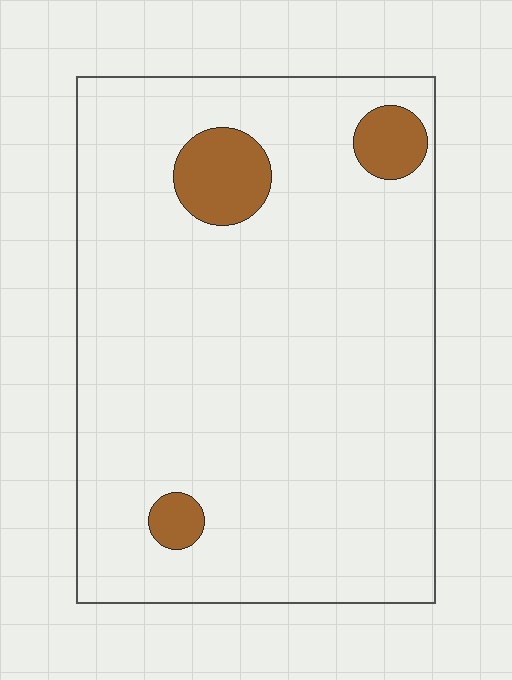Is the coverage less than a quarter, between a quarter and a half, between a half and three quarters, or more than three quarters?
Less than a quarter.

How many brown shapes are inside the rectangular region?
3.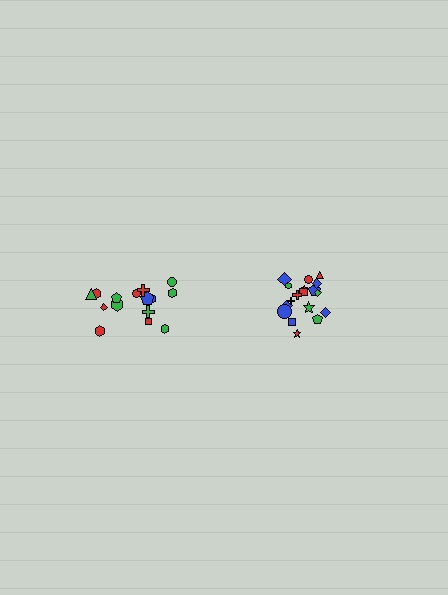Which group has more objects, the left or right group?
The right group.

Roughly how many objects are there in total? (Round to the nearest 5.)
Roughly 35 objects in total.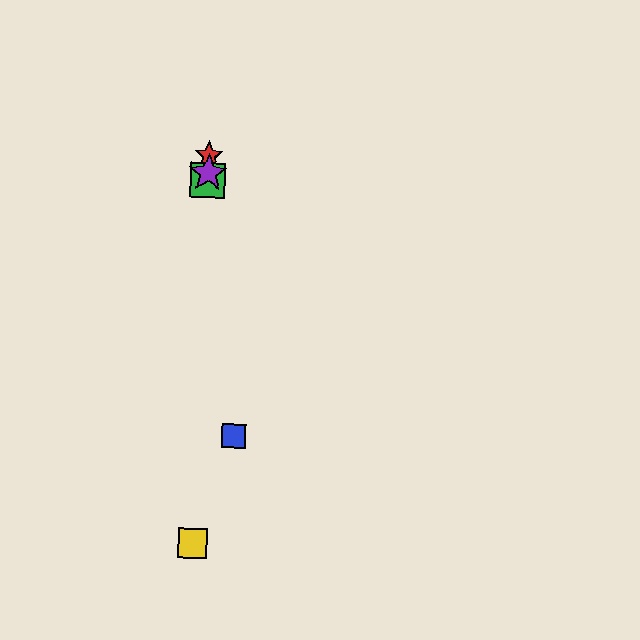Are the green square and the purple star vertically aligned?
Yes, both are at x≈208.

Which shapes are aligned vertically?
The red star, the green square, the yellow square, the purple star are aligned vertically.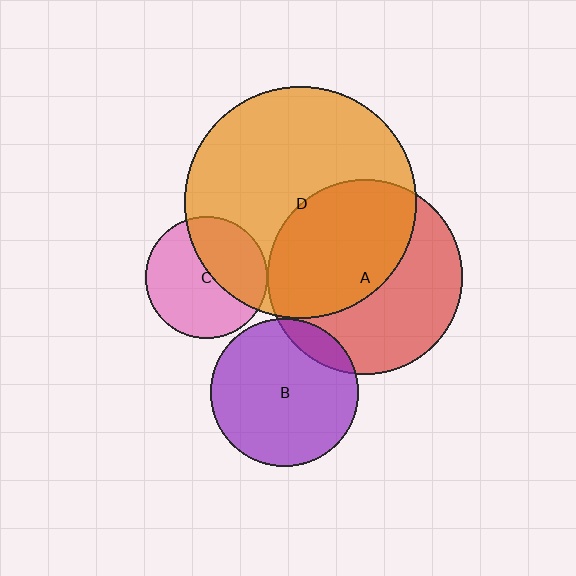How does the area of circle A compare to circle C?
Approximately 2.6 times.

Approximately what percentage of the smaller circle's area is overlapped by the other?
Approximately 40%.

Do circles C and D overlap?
Yes.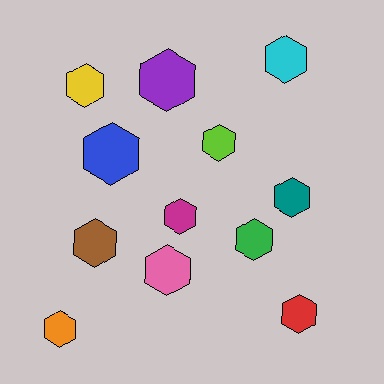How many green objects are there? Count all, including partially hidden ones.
There is 1 green object.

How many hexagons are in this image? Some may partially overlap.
There are 12 hexagons.